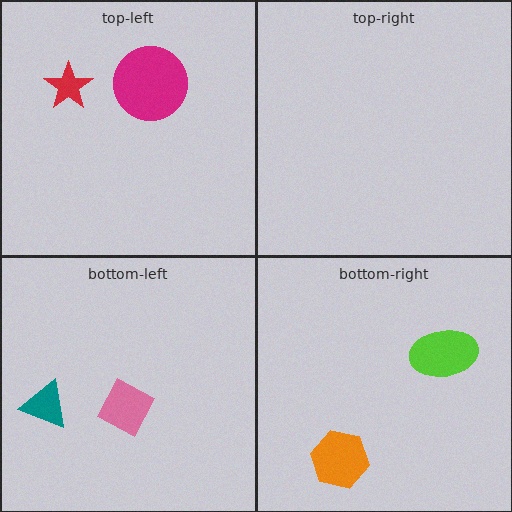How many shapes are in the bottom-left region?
2.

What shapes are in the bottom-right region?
The orange hexagon, the lime ellipse.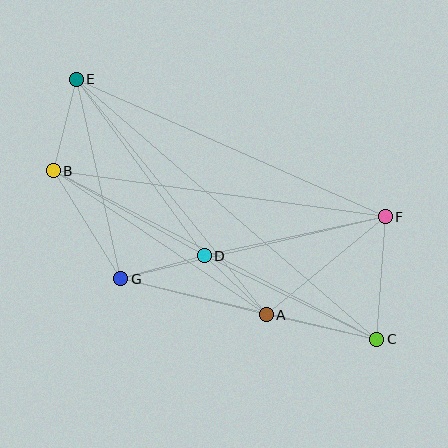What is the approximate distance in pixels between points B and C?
The distance between B and C is approximately 365 pixels.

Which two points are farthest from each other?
Points C and E are farthest from each other.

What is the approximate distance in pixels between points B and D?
The distance between B and D is approximately 173 pixels.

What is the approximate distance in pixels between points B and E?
The distance between B and E is approximately 94 pixels.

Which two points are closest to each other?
Points A and D are closest to each other.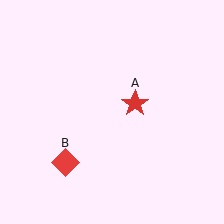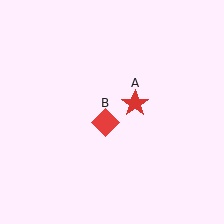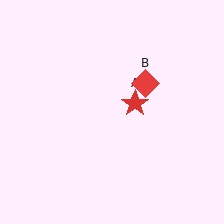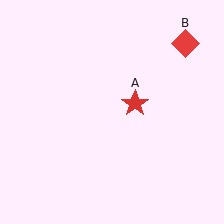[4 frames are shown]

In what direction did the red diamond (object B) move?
The red diamond (object B) moved up and to the right.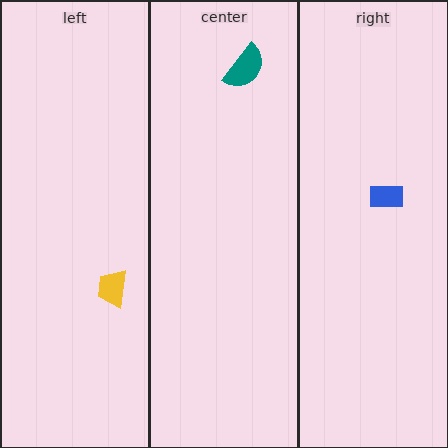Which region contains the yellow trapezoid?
The left region.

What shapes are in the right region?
The blue rectangle.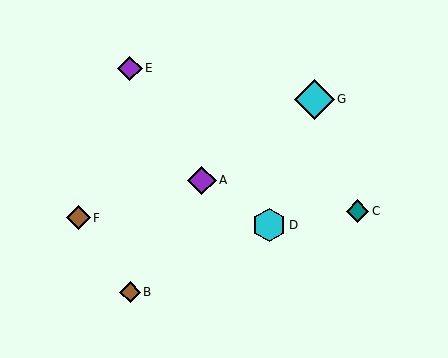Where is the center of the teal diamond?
The center of the teal diamond is at (357, 211).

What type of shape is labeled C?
Shape C is a teal diamond.